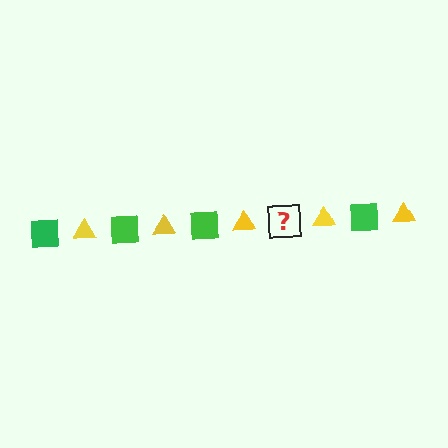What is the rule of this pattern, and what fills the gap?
The rule is that the pattern alternates between green square and yellow triangle. The gap should be filled with a green square.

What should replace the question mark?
The question mark should be replaced with a green square.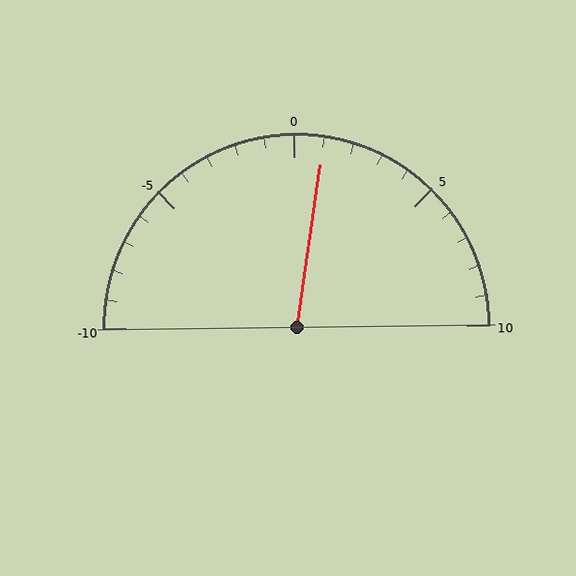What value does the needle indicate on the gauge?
The needle indicates approximately 1.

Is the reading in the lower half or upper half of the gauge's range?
The reading is in the upper half of the range (-10 to 10).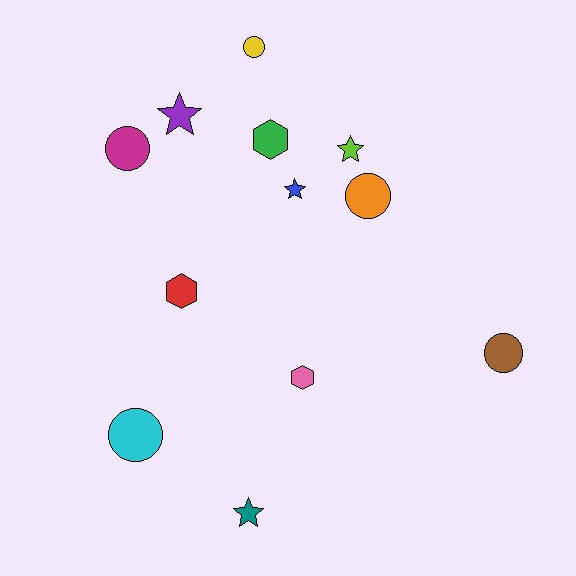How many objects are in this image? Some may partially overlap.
There are 12 objects.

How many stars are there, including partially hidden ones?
There are 4 stars.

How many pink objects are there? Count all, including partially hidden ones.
There is 1 pink object.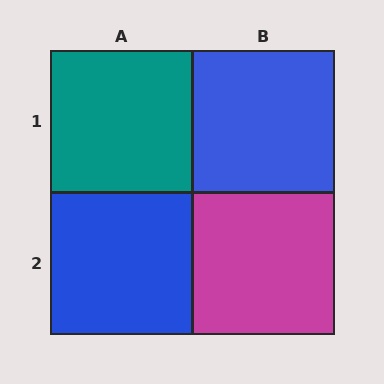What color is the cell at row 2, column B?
Magenta.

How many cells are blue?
2 cells are blue.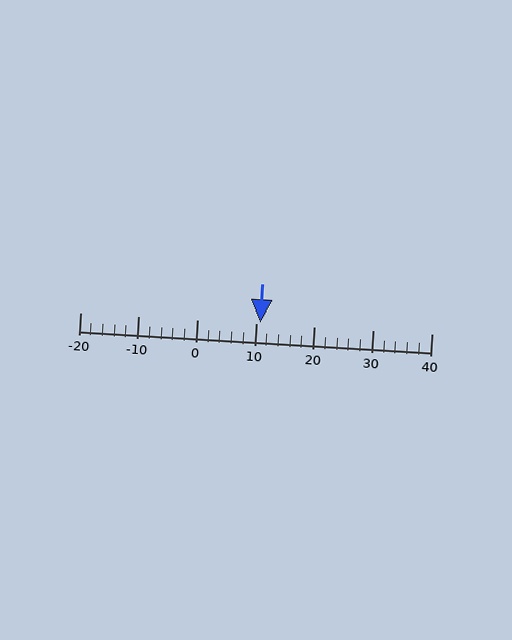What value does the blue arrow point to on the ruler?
The blue arrow points to approximately 11.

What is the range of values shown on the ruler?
The ruler shows values from -20 to 40.